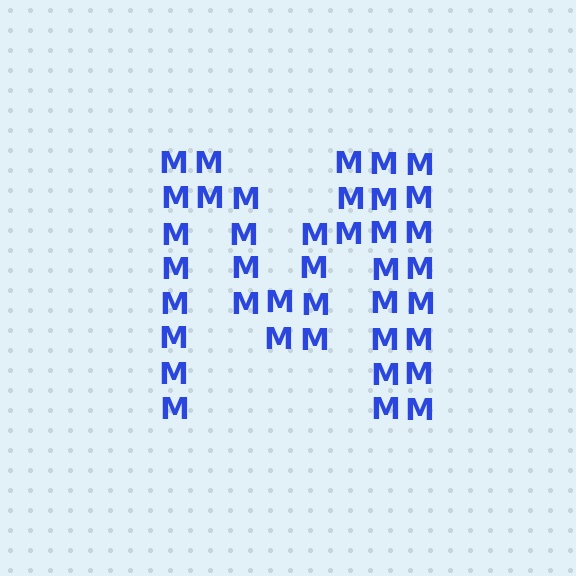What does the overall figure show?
The overall figure shows the letter M.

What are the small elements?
The small elements are letter M's.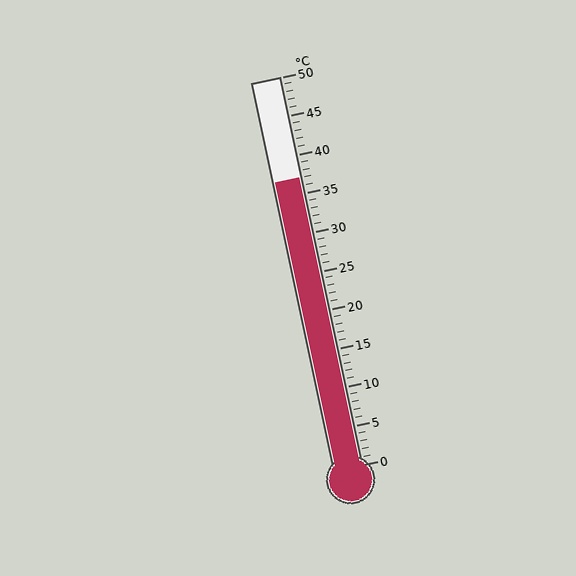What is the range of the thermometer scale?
The thermometer scale ranges from 0°C to 50°C.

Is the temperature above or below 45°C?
The temperature is below 45°C.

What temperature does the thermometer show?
The thermometer shows approximately 37°C.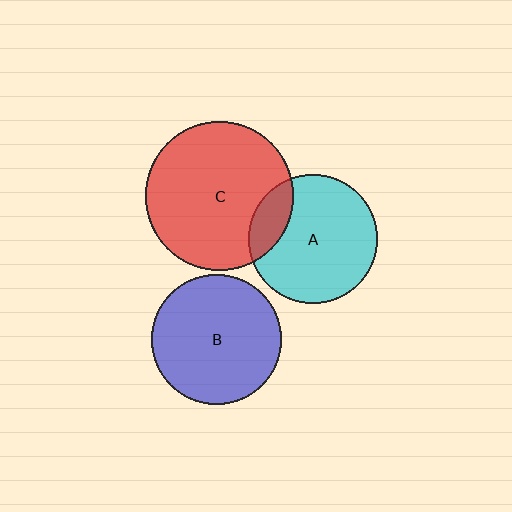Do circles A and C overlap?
Yes.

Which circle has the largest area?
Circle C (red).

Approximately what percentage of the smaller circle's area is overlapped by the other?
Approximately 15%.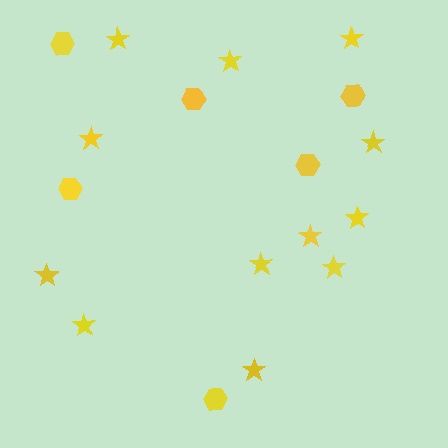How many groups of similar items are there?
There are 2 groups: one group of stars (12) and one group of hexagons (6).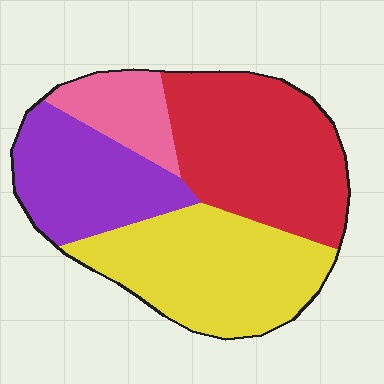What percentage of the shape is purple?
Purple takes up about one quarter (1/4) of the shape.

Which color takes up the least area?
Pink, at roughly 10%.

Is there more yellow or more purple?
Yellow.